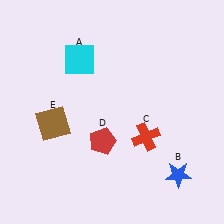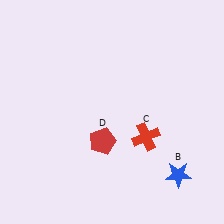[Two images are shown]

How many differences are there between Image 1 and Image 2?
There are 2 differences between the two images.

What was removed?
The cyan square (A), the brown square (E) were removed in Image 2.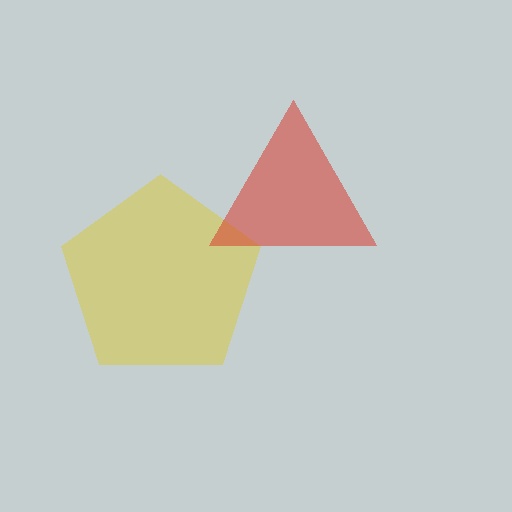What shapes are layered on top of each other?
The layered shapes are: a yellow pentagon, a red triangle.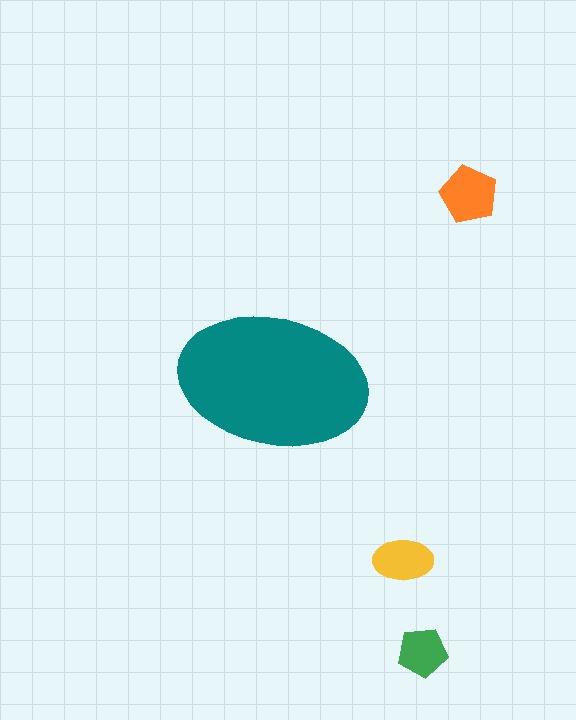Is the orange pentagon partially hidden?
No, the orange pentagon is fully visible.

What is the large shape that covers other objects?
A teal ellipse.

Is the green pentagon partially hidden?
No, the green pentagon is fully visible.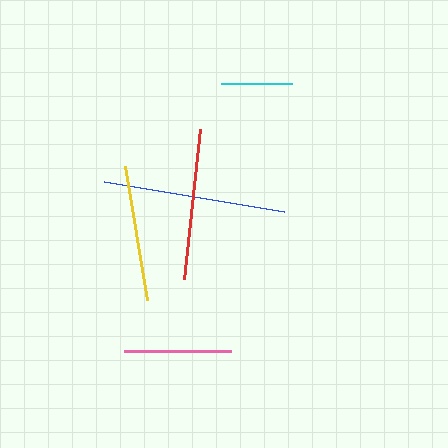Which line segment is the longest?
The blue line is the longest at approximately 183 pixels.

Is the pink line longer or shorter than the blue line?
The blue line is longer than the pink line.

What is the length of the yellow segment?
The yellow segment is approximately 136 pixels long.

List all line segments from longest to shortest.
From longest to shortest: blue, red, yellow, pink, cyan.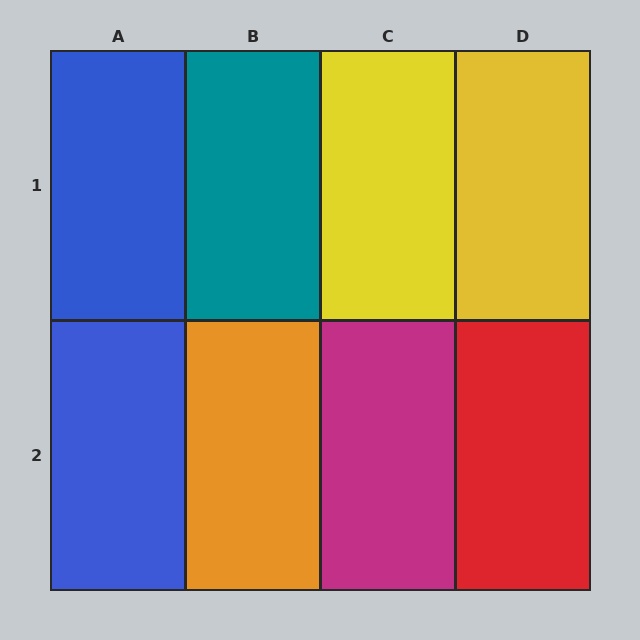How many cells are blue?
2 cells are blue.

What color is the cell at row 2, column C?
Magenta.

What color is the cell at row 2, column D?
Red.